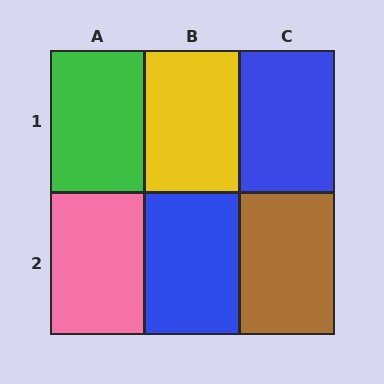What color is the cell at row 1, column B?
Yellow.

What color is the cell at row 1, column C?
Blue.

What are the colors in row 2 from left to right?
Pink, blue, brown.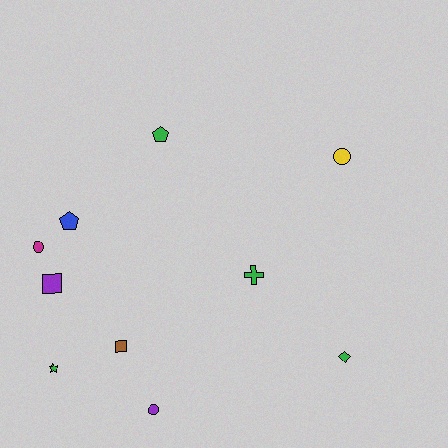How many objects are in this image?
There are 10 objects.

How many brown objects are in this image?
There is 1 brown object.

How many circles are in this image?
There are 3 circles.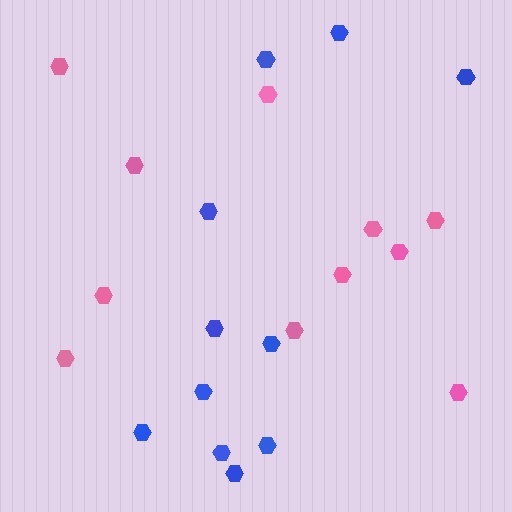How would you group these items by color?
There are 2 groups: one group of blue hexagons (11) and one group of pink hexagons (11).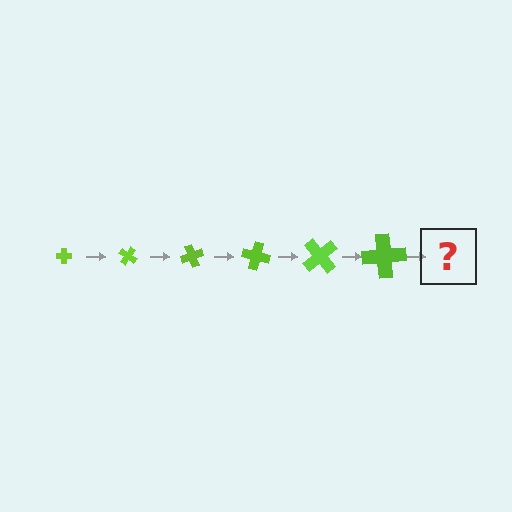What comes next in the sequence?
The next element should be a cross, larger than the previous one and rotated 210 degrees from the start.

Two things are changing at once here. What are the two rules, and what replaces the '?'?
The two rules are that the cross grows larger each step and it rotates 35 degrees each step. The '?' should be a cross, larger than the previous one and rotated 210 degrees from the start.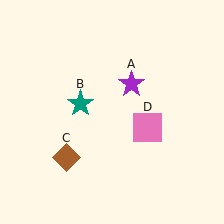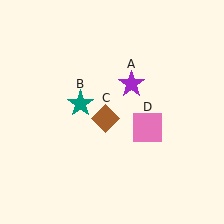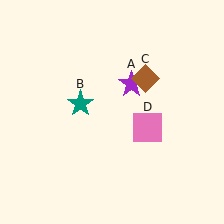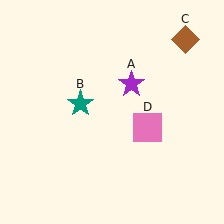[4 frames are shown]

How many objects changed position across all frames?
1 object changed position: brown diamond (object C).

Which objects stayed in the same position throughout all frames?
Purple star (object A) and teal star (object B) and pink square (object D) remained stationary.